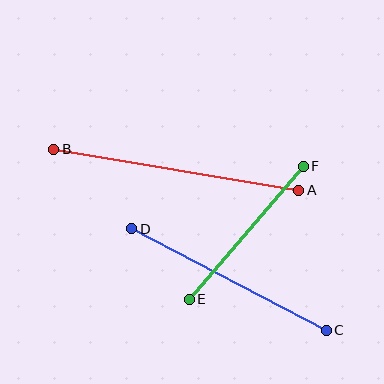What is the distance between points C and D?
The distance is approximately 219 pixels.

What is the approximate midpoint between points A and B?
The midpoint is at approximately (176, 170) pixels.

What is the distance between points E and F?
The distance is approximately 175 pixels.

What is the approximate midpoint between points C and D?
The midpoint is at approximately (229, 279) pixels.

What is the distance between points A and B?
The distance is approximately 248 pixels.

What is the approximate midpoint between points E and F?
The midpoint is at approximately (246, 233) pixels.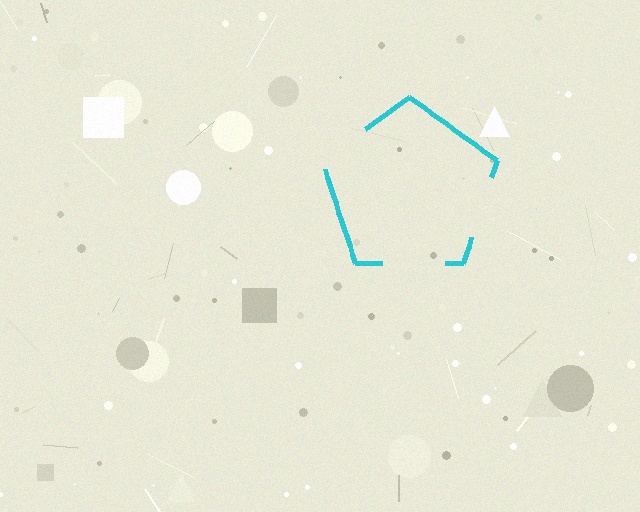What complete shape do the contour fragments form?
The contour fragments form a pentagon.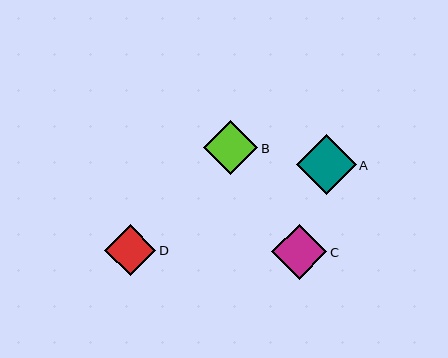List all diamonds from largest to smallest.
From largest to smallest: A, C, B, D.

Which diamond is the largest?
Diamond A is the largest with a size of approximately 59 pixels.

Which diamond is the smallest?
Diamond D is the smallest with a size of approximately 51 pixels.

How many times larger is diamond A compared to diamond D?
Diamond A is approximately 1.2 times the size of diamond D.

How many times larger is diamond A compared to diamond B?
Diamond A is approximately 1.1 times the size of diamond B.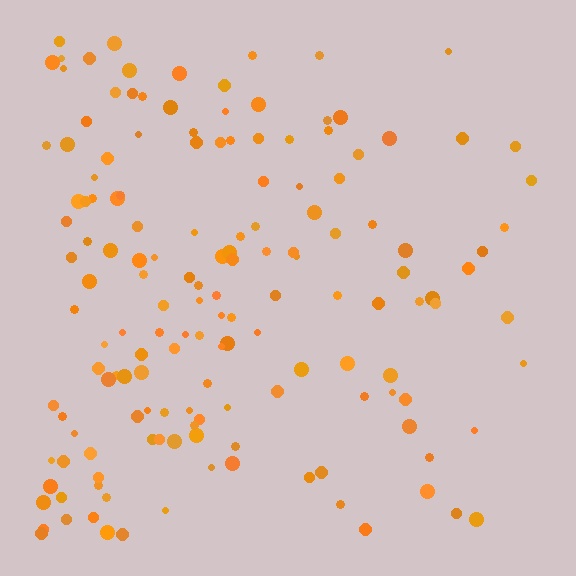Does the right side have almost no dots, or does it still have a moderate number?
Still a moderate number, just noticeably fewer than the left.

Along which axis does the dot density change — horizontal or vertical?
Horizontal.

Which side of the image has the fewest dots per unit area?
The right.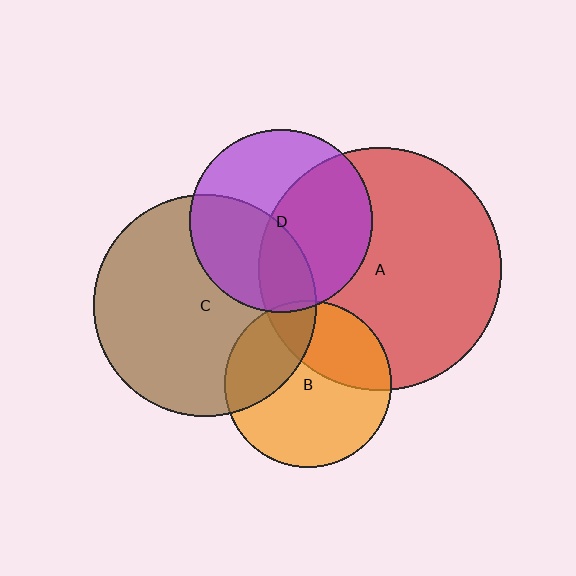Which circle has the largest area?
Circle A (red).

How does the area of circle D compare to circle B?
Approximately 1.2 times.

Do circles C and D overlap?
Yes.